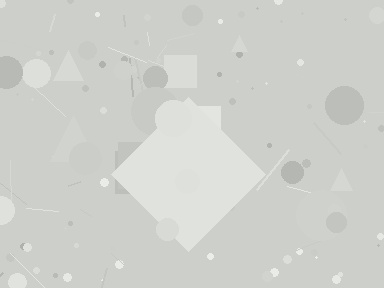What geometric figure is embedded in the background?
A diamond is embedded in the background.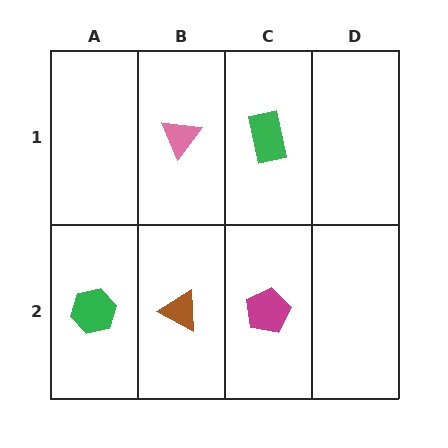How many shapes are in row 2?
3 shapes.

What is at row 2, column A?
A green hexagon.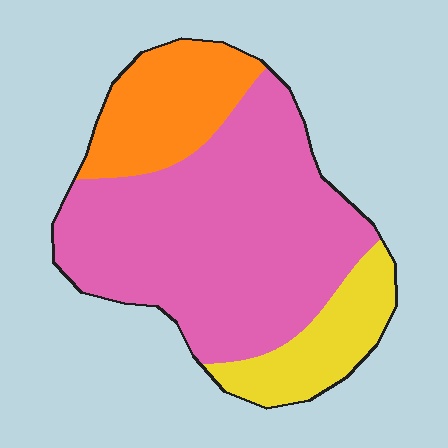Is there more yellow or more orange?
Orange.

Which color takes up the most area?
Pink, at roughly 65%.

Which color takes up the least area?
Yellow, at roughly 15%.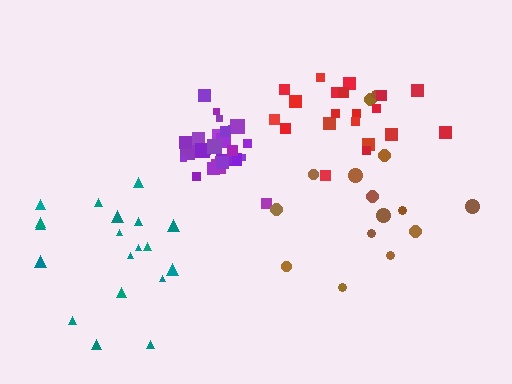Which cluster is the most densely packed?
Purple.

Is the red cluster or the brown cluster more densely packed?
Red.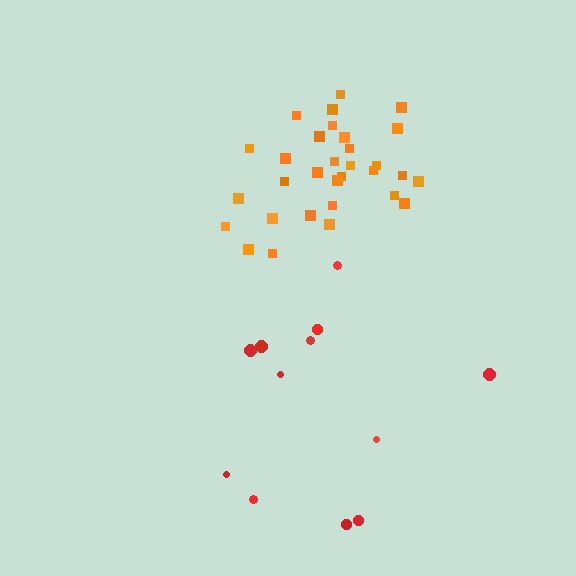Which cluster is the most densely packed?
Orange.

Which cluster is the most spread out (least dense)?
Red.